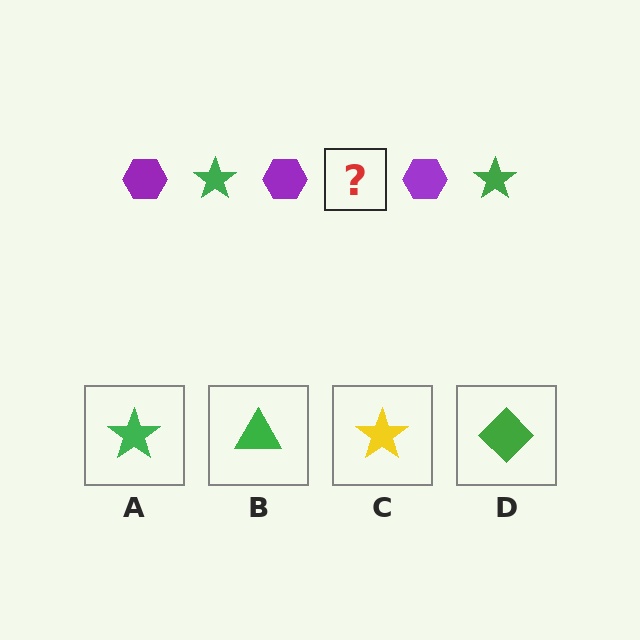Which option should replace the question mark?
Option A.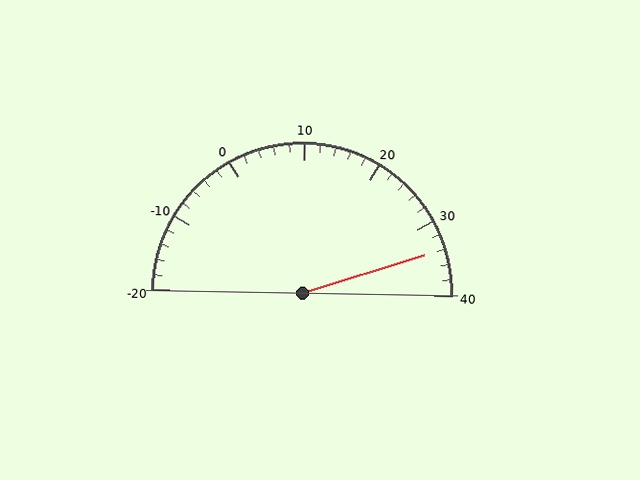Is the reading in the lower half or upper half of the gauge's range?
The reading is in the upper half of the range (-20 to 40).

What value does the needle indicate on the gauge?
The needle indicates approximately 34.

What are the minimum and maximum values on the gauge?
The gauge ranges from -20 to 40.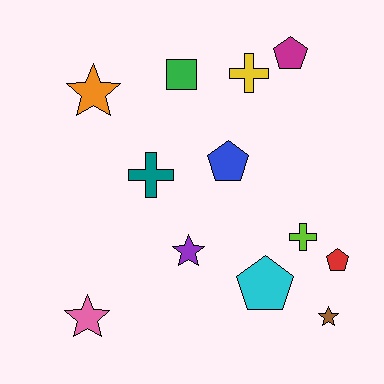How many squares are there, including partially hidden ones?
There is 1 square.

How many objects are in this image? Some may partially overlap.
There are 12 objects.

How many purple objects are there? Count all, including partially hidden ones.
There is 1 purple object.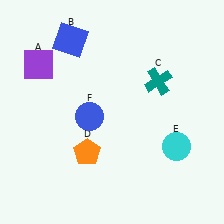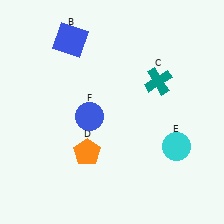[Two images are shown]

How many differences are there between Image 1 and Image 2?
There is 1 difference between the two images.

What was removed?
The purple square (A) was removed in Image 2.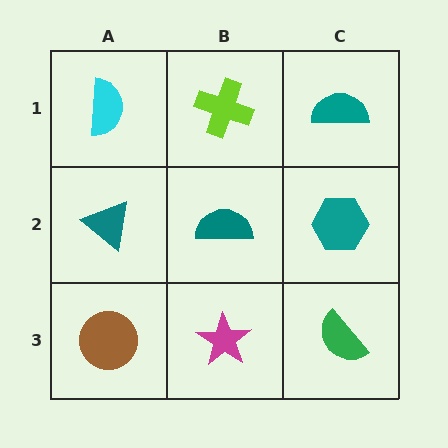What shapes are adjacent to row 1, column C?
A teal hexagon (row 2, column C), a lime cross (row 1, column B).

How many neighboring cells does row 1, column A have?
2.